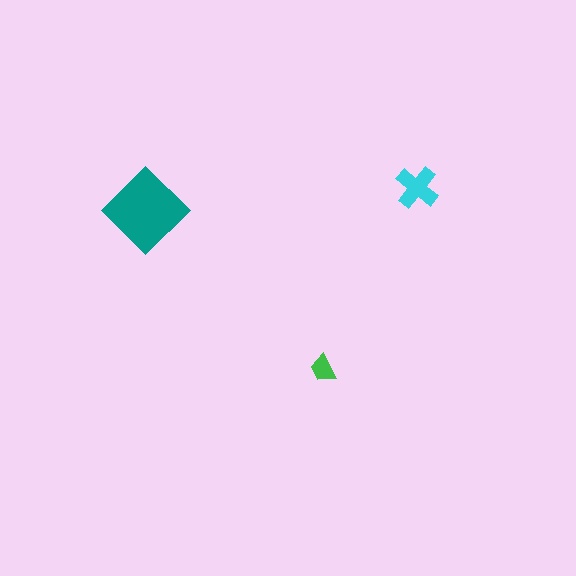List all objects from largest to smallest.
The teal diamond, the cyan cross, the green trapezoid.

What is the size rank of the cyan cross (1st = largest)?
2nd.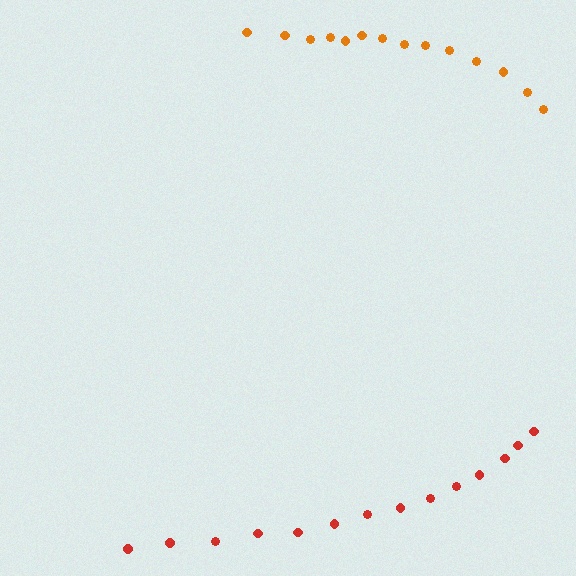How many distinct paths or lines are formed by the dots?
There are 2 distinct paths.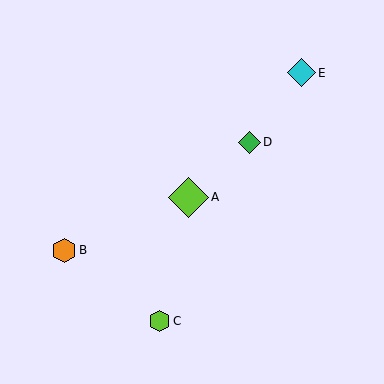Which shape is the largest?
The lime diamond (labeled A) is the largest.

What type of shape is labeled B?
Shape B is an orange hexagon.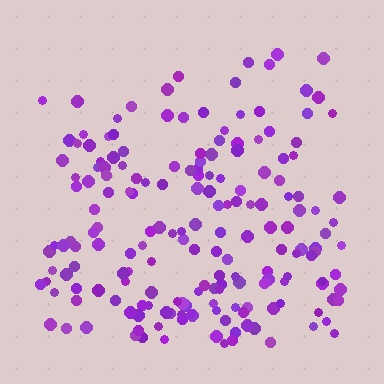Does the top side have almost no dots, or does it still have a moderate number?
Still a moderate number, just noticeably fewer than the bottom.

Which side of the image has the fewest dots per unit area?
The top.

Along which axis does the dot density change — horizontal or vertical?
Vertical.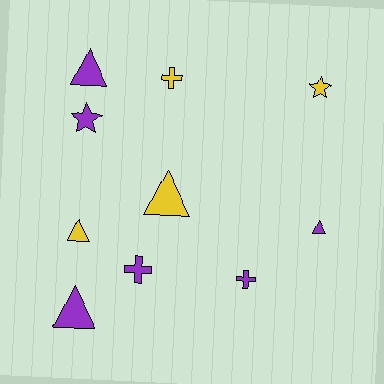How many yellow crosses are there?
There is 1 yellow cross.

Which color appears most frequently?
Purple, with 6 objects.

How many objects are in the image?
There are 10 objects.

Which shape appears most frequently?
Triangle, with 5 objects.